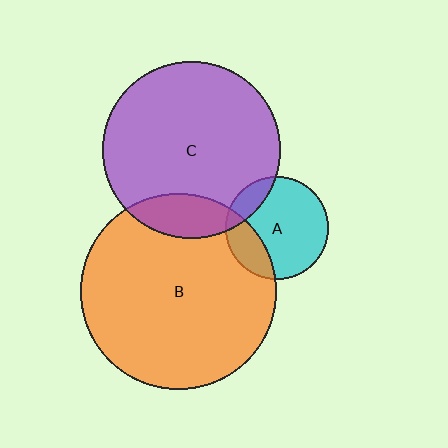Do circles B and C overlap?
Yes.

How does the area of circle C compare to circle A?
Approximately 3.0 times.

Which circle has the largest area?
Circle B (orange).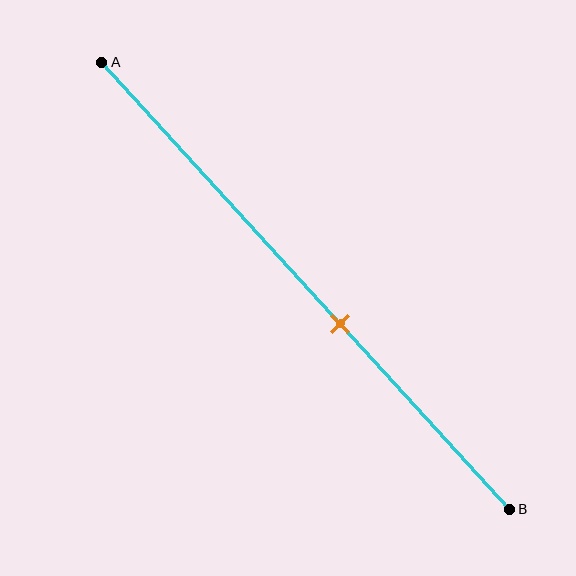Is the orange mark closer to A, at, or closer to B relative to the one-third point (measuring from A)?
The orange mark is closer to point B than the one-third point of segment AB.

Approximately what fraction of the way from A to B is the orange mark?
The orange mark is approximately 60% of the way from A to B.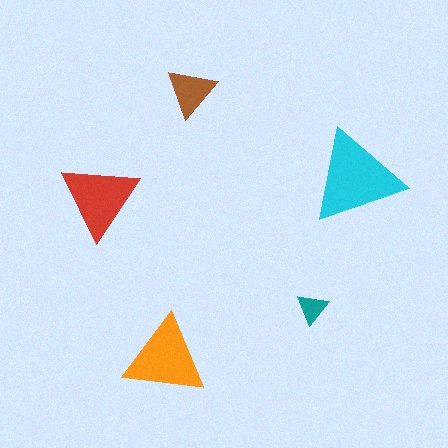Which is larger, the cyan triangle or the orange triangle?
The cyan one.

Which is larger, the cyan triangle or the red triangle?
The cyan one.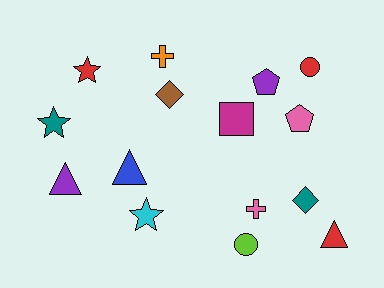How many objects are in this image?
There are 15 objects.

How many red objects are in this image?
There are 3 red objects.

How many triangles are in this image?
There are 3 triangles.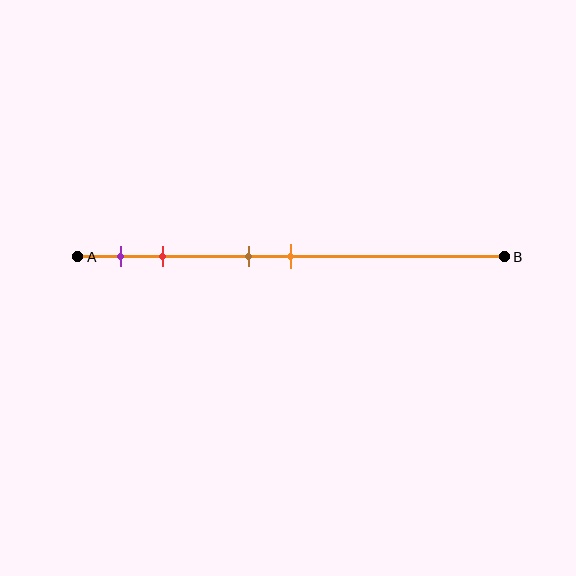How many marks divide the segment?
There are 4 marks dividing the segment.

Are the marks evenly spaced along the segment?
No, the marks are not evenly spaced.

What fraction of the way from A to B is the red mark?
The red mark is approximately 20% (0.2) of the way from A to B.